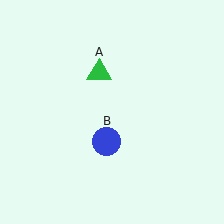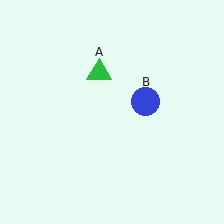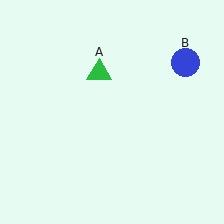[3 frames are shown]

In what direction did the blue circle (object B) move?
The blue circle (object B) moved up and to the right.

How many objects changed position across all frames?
1 object changed position: blue circle (object B).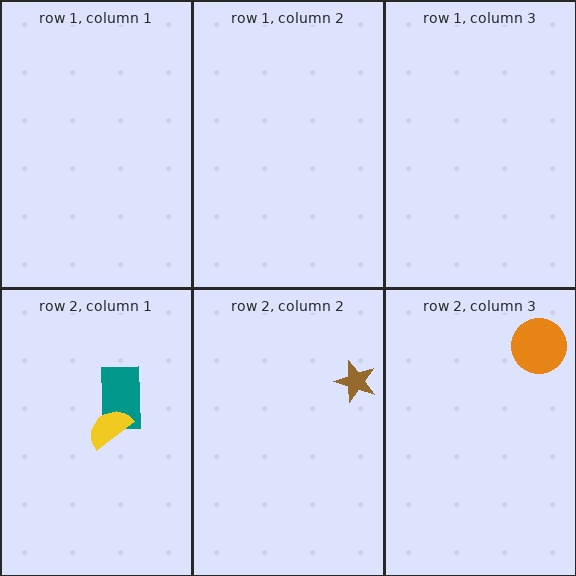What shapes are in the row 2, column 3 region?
The orange circle.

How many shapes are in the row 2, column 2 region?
1.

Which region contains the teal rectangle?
The row 2, column 1 region.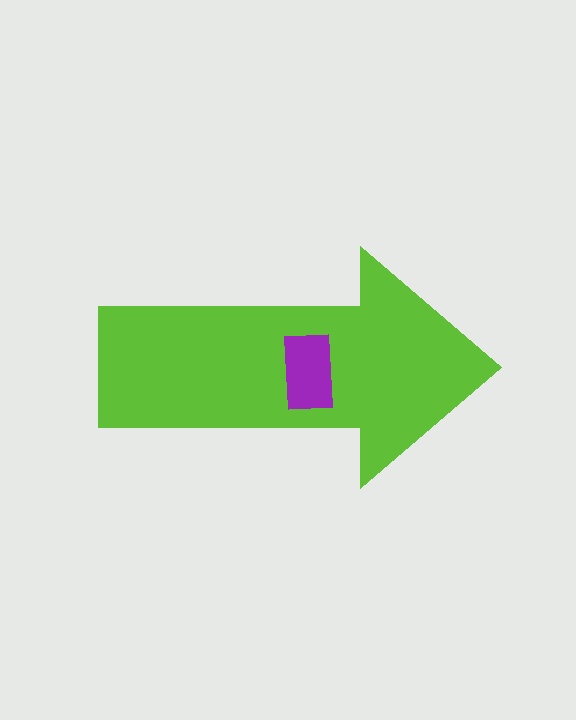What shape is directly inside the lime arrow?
The purple rectangle.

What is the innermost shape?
The purple rectangle.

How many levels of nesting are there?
2.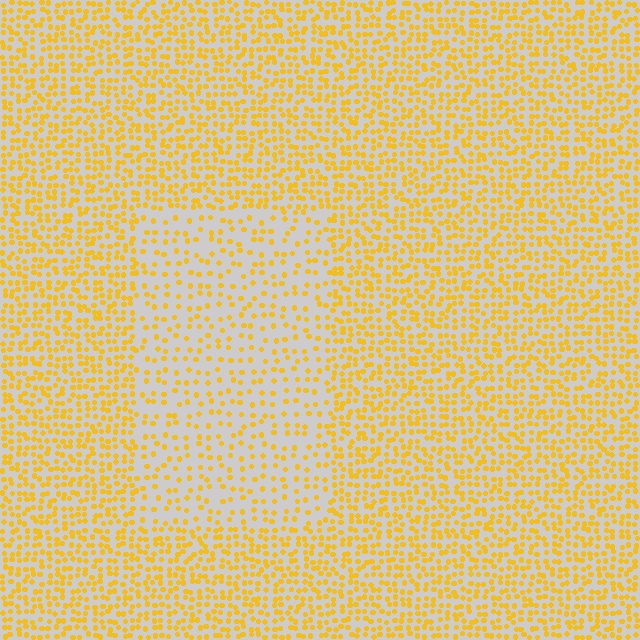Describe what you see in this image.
The image contains small yellow elements arranged at two different densities. A rectangle-shaped region is visible where the elements are less densely packed than the surrounding area.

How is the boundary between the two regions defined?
The boundary is defined by a change in element density (approximately 2.0x ratio). All elements are the same color, size, and shape.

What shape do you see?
I see a rectangle.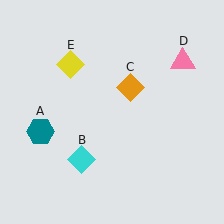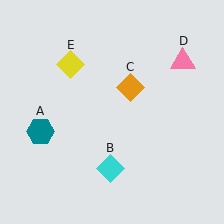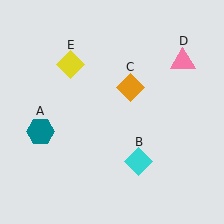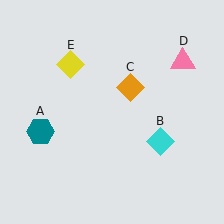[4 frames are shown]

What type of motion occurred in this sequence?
The cyan diamond (object B) rotated counterclockwise around the center of the scene.